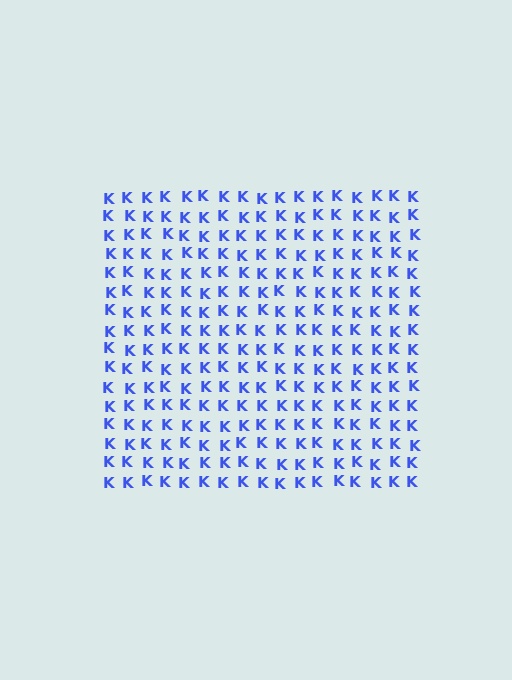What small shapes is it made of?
It is made of small letter K's.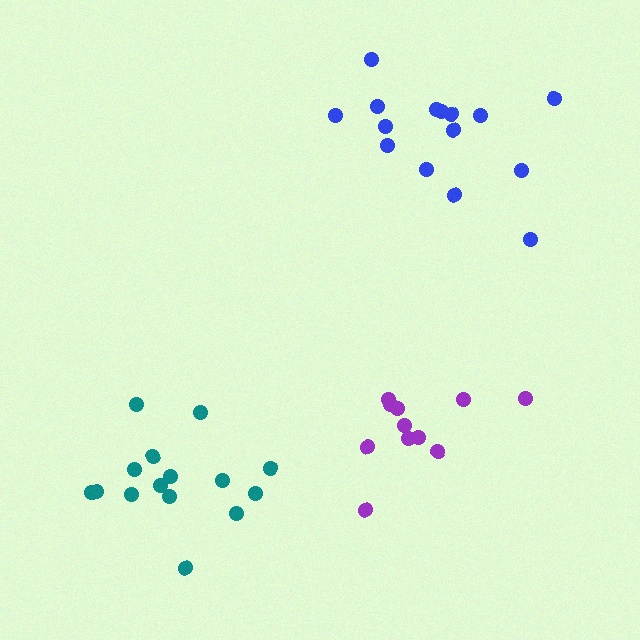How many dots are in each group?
Group 1: 15 dots, Group 2: 11 dots, Group 3: 15 dots (41 total).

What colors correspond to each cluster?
The clusters are colored: teal, purple, blue.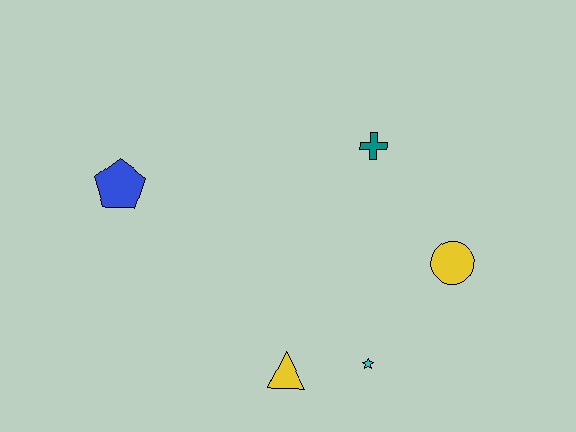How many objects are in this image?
There are 5 objects.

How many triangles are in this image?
There is 1 triangle.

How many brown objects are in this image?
There are no brown objects.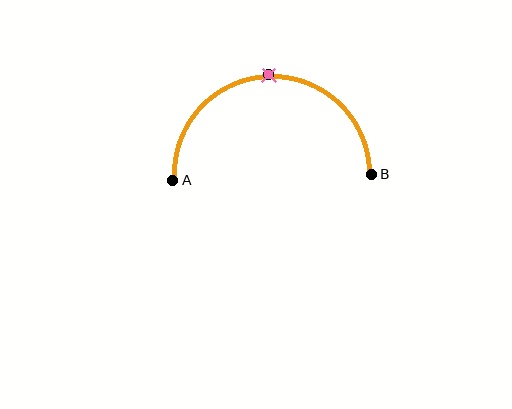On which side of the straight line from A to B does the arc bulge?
The arc bulges above the straight line connecting A and B.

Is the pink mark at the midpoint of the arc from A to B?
Yes. The pink mark lies on the arc at equal arc-length from both A and B — it is the arc midpoint.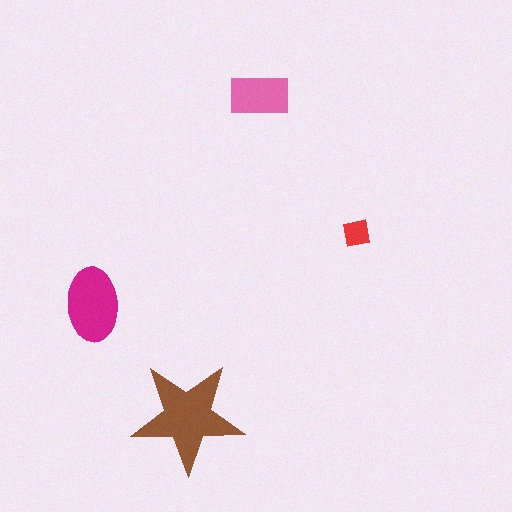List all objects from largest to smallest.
The brown star, the magenta ellipse, the pink rectangle, the red square.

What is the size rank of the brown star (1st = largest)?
1st.